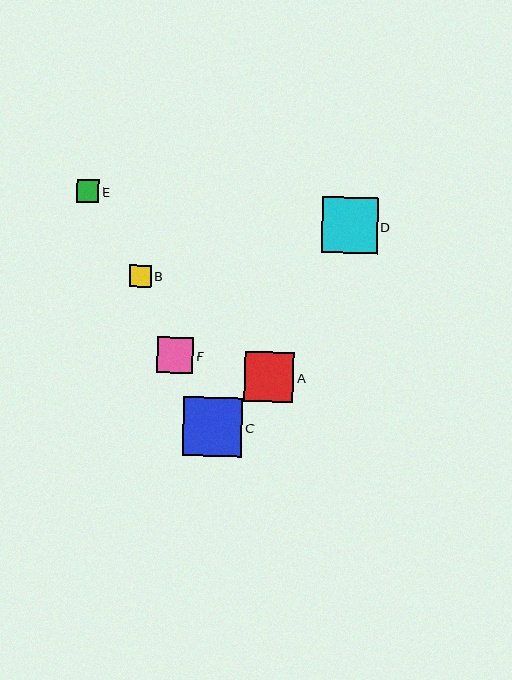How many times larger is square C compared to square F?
Square C is approximately 1.6 times the size of square F.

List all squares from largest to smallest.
From largest to smallest: C, D, A, F, E, B.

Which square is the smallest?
Square B is the smallest with a size of approximately 22 pixels.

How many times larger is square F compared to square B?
Square F is approximately 1.7 times the size of square B.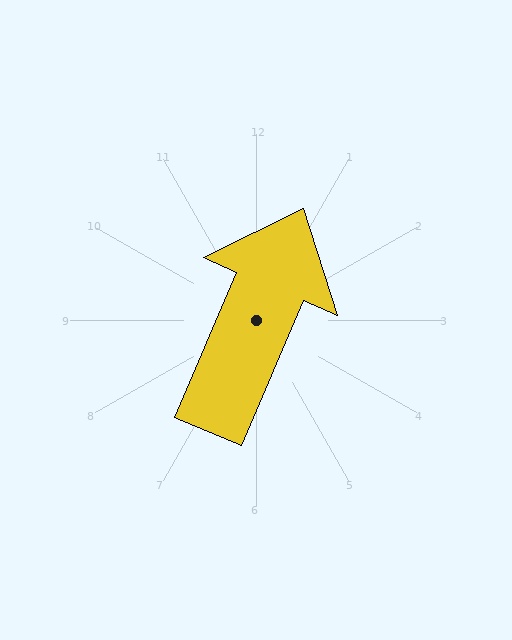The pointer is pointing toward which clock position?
Roughly 1 o'clock.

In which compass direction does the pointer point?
Northeast.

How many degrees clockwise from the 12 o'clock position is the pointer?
Approximately 23 degrees.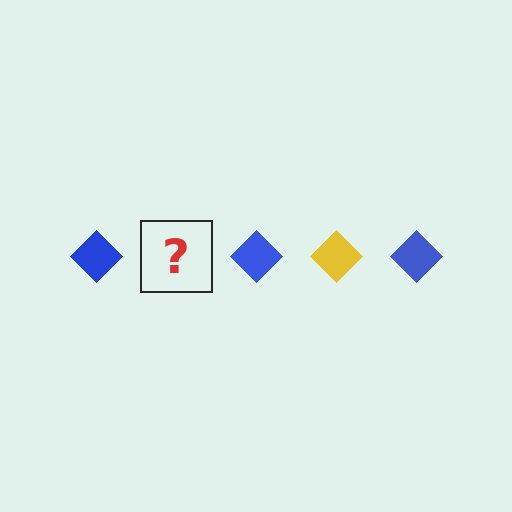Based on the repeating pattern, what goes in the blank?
The blank should be a yellow diamond.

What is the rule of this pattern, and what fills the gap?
The rule is that the pattern cycles through blue, yellow diamonds. The gap should be filled with a yellow diamond.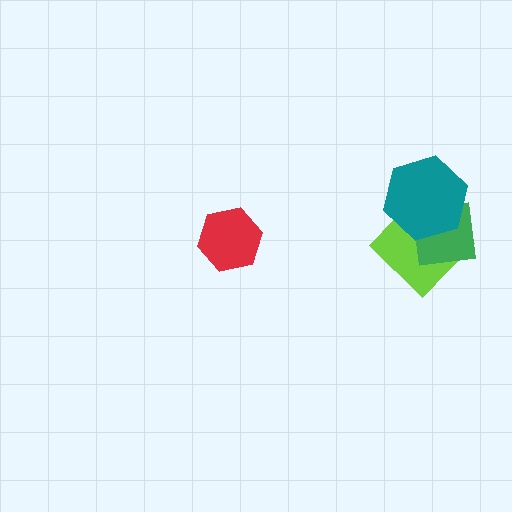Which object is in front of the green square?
The teal hexagon is in front of the green square.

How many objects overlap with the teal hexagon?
2 objects overlap with the teal hexagon.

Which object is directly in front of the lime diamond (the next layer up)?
The green square is directly in front of the lime diamond.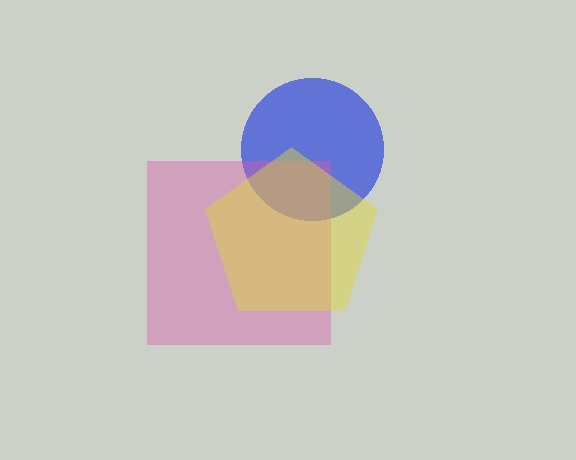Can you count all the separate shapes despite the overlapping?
Yes, there are 3 separate shapes.